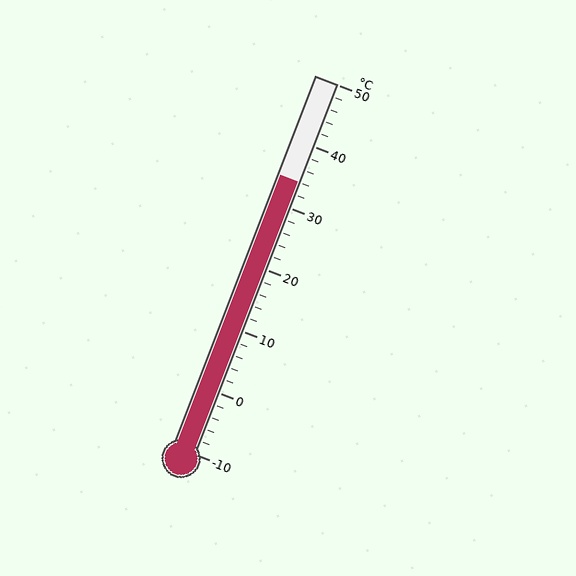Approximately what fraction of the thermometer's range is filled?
The thermometer is filled to approximately 75% of its range.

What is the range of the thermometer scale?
The thermometer scale ranges from -10°C to 50°C.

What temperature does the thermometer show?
The thermometer shows approximately 34°C.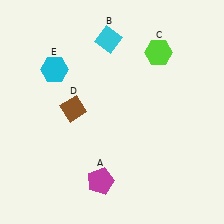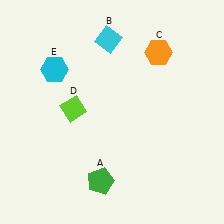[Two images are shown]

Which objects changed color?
A changed from magenta to green. C changed from lime to orange. D changed from brown to lime.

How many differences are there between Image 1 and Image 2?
There are 3 differences between the two images.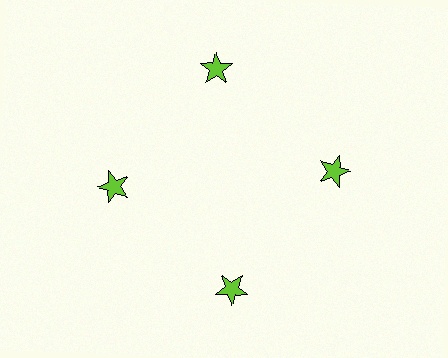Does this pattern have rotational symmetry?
Yes, this pattern has 4-fold rotational symmetry. It looks the same after rotating 90 degrees around the center.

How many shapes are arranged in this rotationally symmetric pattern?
There are 4 shapes, arranged in 4 groups of 1.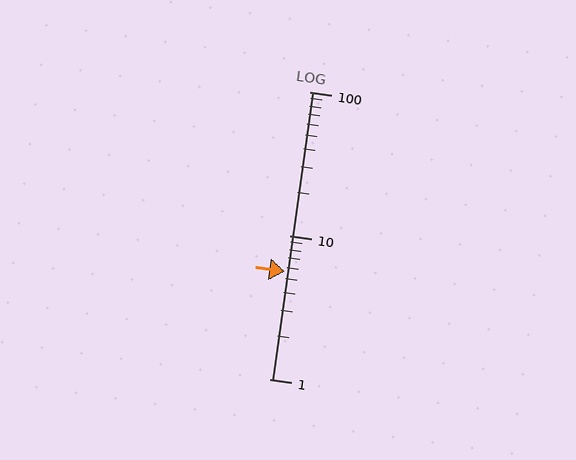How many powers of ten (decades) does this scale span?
The scale spans 2 decades, from 1 to 100.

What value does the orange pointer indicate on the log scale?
The pointer indicates approximately 5.6.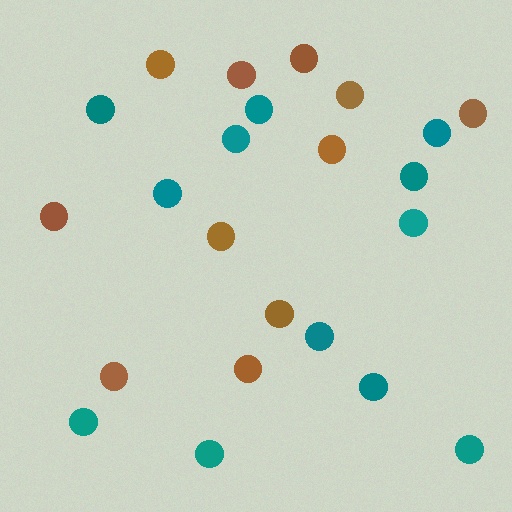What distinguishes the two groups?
There are 2 groups: one group of brown circles (11) and one group of teal circles (12).